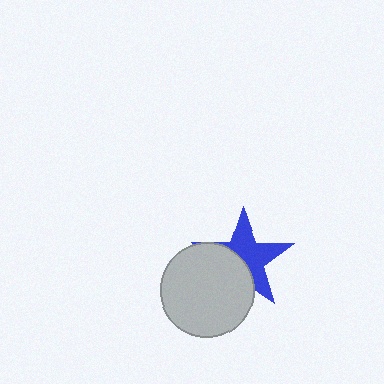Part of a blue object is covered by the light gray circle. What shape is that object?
It is a star.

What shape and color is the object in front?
The object in front is a light gray circle.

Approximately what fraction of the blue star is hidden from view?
Roughly 43% of the blue star is hidden behind the light gray circle.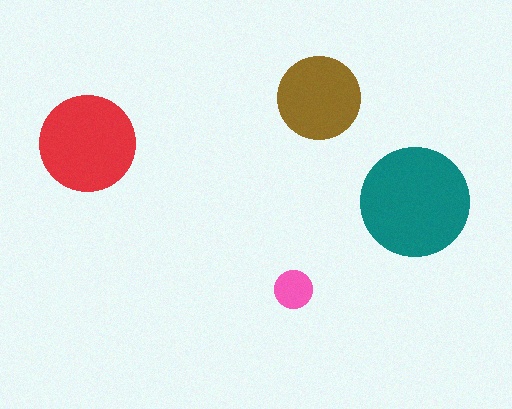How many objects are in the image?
There are 4 objects in the image.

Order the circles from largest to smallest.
the teal one, the red one, the brown one, the pink one.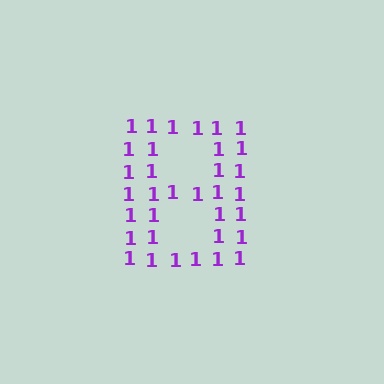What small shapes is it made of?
It is made of small digit 1's.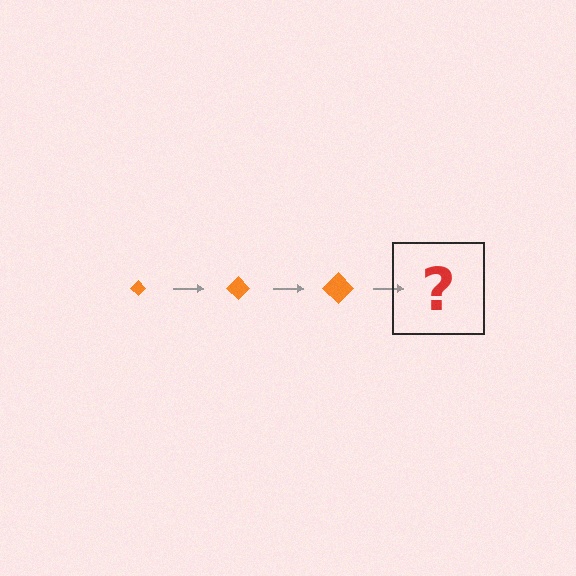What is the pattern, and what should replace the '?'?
The pattern is that the diamond gets progressively larger each step. The '?' should be an orange diamond, larger than the previous one.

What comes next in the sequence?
The next element should be an orange diamond, larger than the previous one.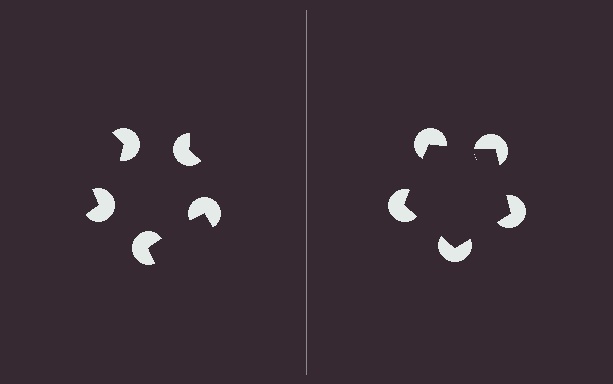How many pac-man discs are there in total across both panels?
10 — 5 on each side.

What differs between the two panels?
The pac-man discs are positioned identically on both sides; only the wedge orientations differ. On the right they align to a pentagon; on the left they are misaligned.